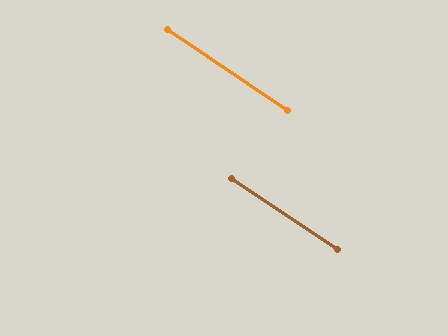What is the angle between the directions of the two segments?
Approximately 0 degrees.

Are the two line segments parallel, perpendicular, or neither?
Parallel — their directions differ by only 0.2°.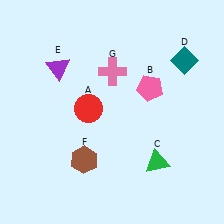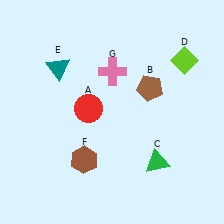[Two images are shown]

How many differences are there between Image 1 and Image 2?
There are 3 differences between the two images.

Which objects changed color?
B changed from pink to brown. D changed from teal to lime. E changed from purple to teal.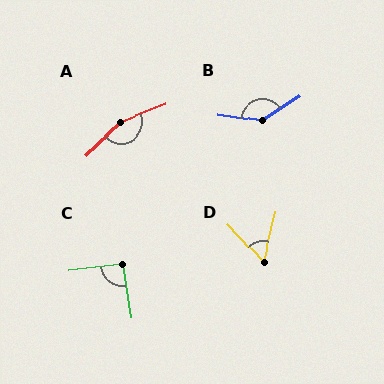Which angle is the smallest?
D, at approximately 56 degrees.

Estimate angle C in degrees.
Approximately 92 degrees.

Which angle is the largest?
A, at approximately 158 degrees.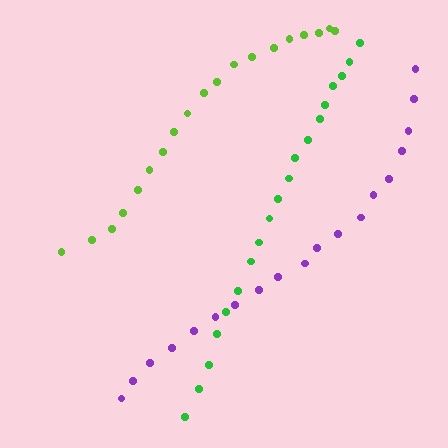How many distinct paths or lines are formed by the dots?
There are 3 distinct paths.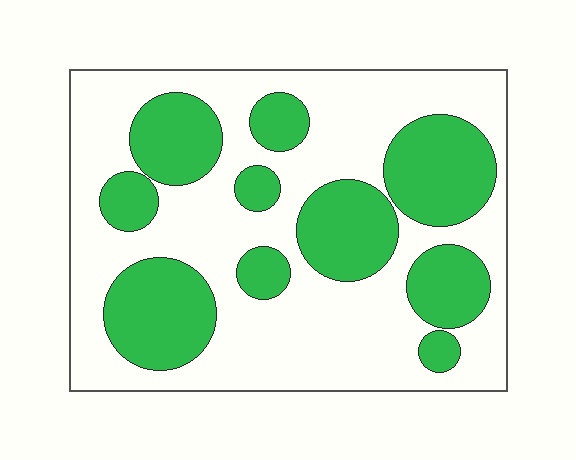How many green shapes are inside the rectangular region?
10.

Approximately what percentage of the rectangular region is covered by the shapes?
Approximately 35%.